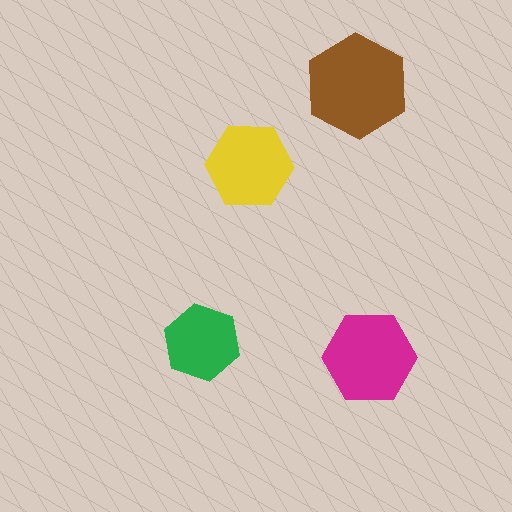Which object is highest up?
The brown hexagon is topmost.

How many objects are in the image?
There are 4 objects in the image.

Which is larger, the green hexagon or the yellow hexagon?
The yellow one.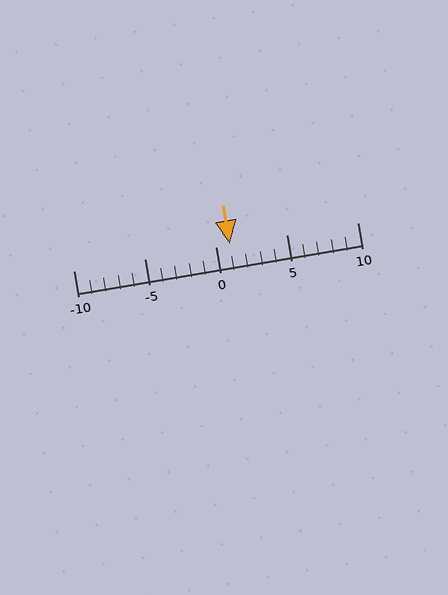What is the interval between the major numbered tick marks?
The major tick marks are spaced 5 units apart.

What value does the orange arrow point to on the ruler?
The orange arrow points to approximately 1.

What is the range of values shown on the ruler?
The ruler shows values from -10 to 10.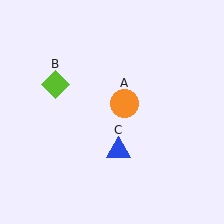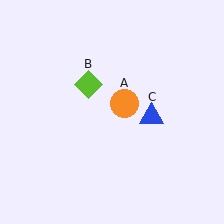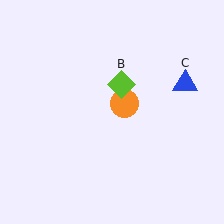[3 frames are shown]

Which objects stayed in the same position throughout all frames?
Orange circle (object A) remained stationary.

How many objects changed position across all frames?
2 objects changed position: lime diamond (object B), blue triangle (object C).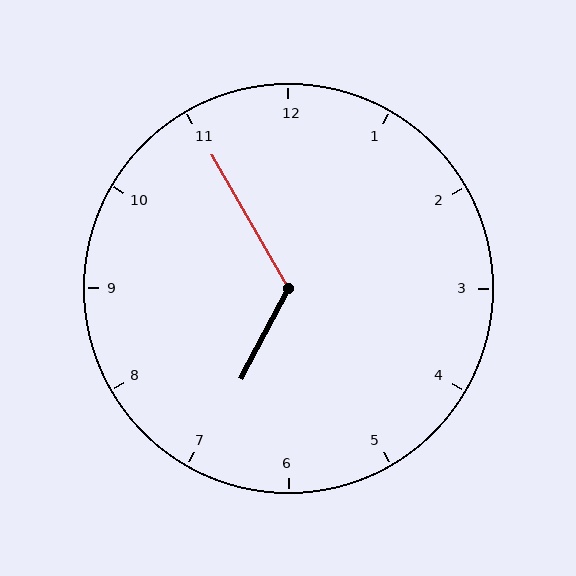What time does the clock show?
6:55.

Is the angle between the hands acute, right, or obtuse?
It is obtuse.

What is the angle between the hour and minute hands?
Approximately 122 degrees.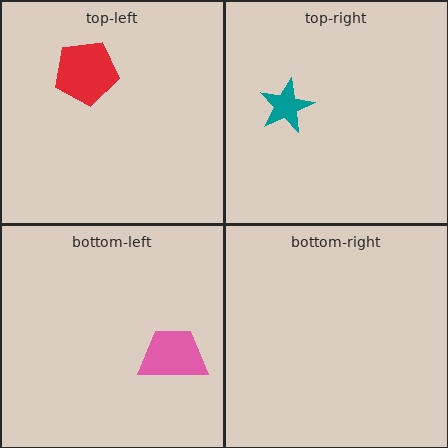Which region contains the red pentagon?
The top-left region.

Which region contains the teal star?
The top-right region.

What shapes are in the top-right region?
The teal star.